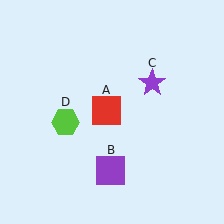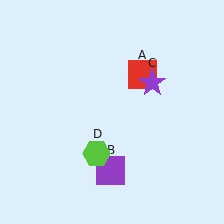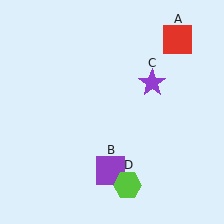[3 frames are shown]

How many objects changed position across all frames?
2 objects changed position: red square (object A), lime hexagon (object D).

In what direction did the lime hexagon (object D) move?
The lime hexagon (object D) moved down and to the right.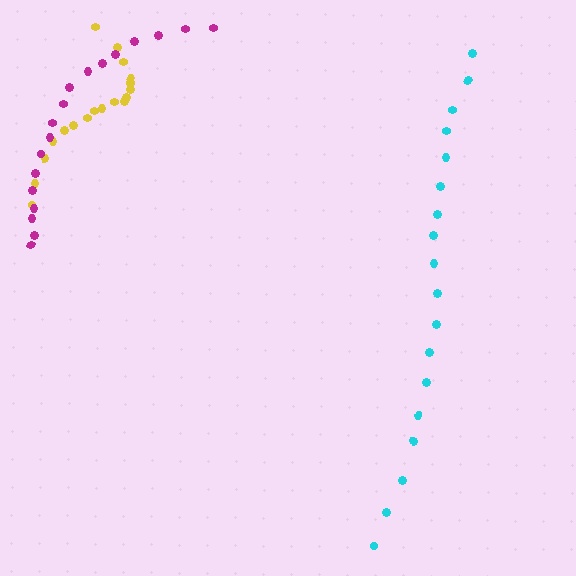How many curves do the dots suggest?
There are 3 distinct paths.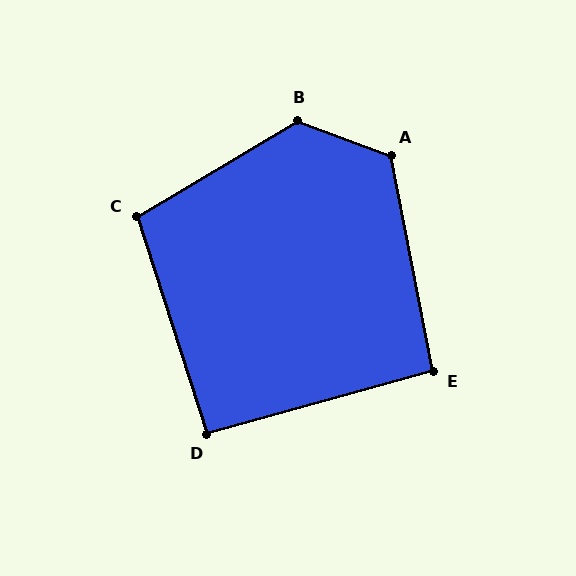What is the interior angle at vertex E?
Approximately 94 degrees (approximately right).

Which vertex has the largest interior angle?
B, at approximately 129 degrees.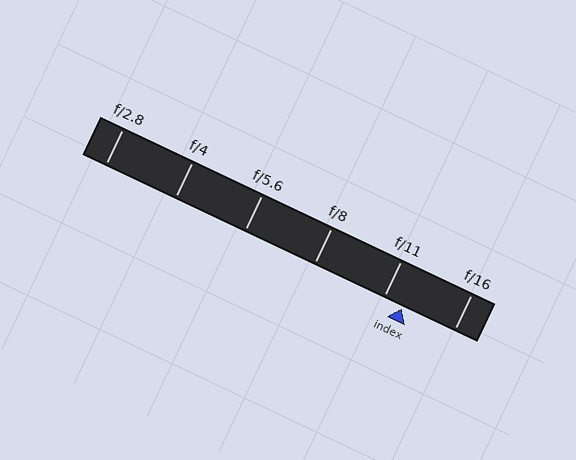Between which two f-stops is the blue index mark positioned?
The index mark is between f/11 and f/16.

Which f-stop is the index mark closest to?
The index mark is closest to f/11.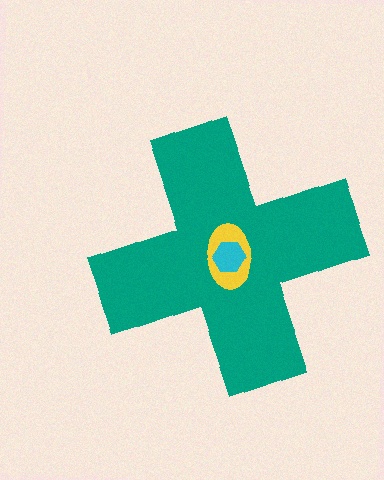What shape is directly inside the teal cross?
The yellow ellipse.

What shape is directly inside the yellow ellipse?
The cyan hexagon.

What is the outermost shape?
The teal cross.